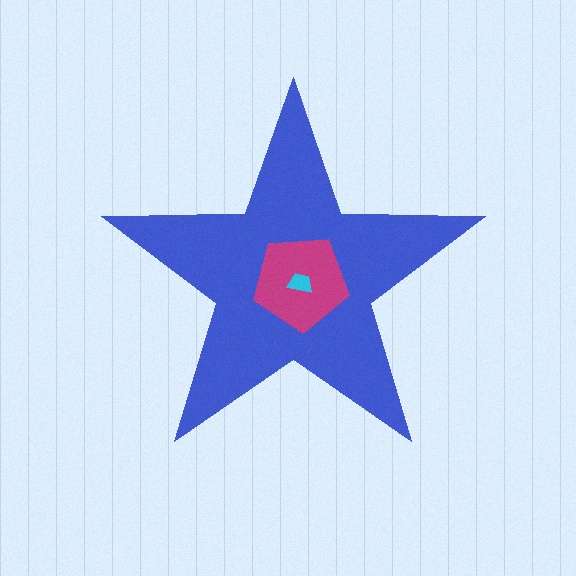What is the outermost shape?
The blue star.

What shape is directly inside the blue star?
The magenta pentagon.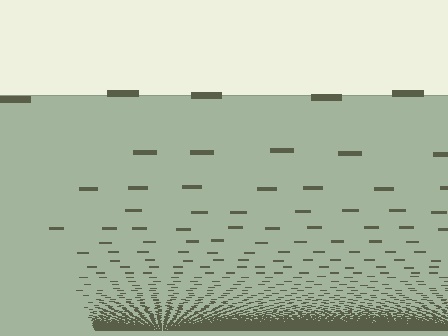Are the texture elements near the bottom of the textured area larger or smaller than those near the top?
Smaller. The gradient is inverted — elements near the bottom are smaller and denser.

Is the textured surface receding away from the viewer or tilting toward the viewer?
The surface appears to tilt toward the viewer. Texture elements get larger and sparser toward the top.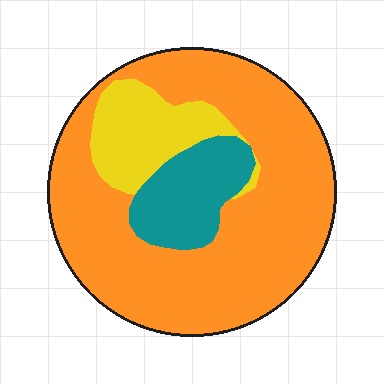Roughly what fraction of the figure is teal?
Teal covers 14% of the figure.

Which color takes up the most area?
Orange, at roughly 70%.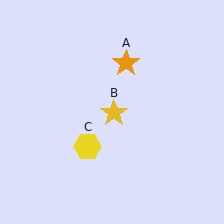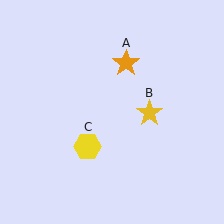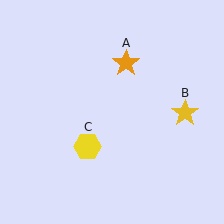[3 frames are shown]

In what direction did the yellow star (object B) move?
The yellow star (object B) moved right.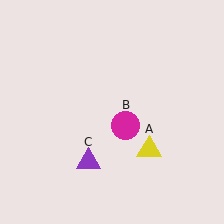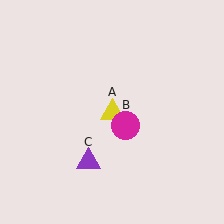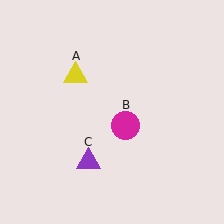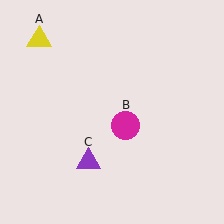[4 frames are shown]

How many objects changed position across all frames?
1 object changed position: yellow triangle (object A).